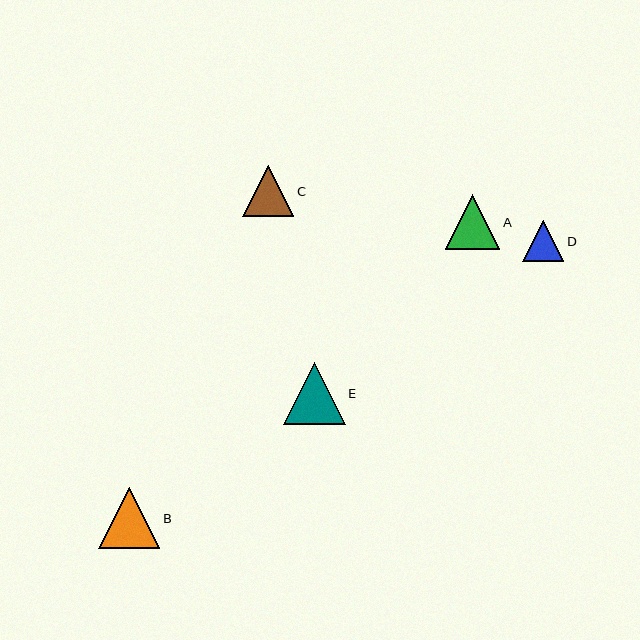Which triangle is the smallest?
Triangle D is the smallest with a size of approximately 41 pixels.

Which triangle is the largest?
Triangle E is the largest with a size of approximately 62 pixels.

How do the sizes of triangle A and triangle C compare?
Triangle A and triangle C are approximately the same size.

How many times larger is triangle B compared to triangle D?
Triangle B is approximately 1.5 times the size of triangle D.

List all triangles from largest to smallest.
From largest to smallest: E, B, A, C, D.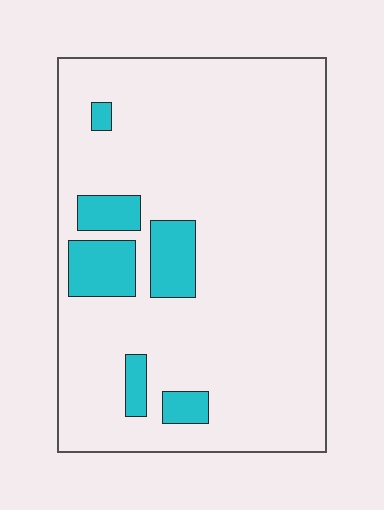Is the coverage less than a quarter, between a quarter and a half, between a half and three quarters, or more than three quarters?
Less than a quarter.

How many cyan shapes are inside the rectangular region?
6.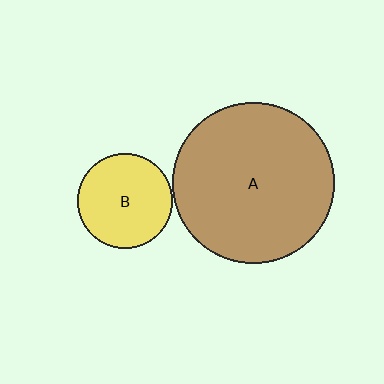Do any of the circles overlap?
No, none of the circles overlap.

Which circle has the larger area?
Circle A (brown).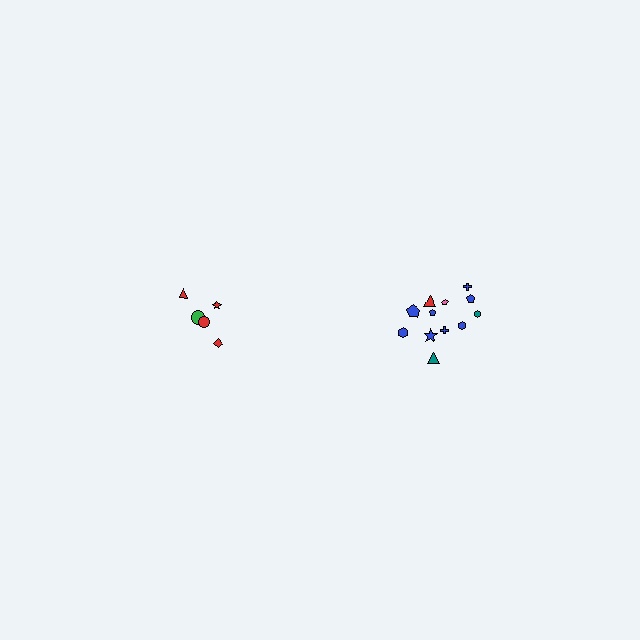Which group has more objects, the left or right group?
The right group.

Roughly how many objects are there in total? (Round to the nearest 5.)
Roughly 15 objects in total.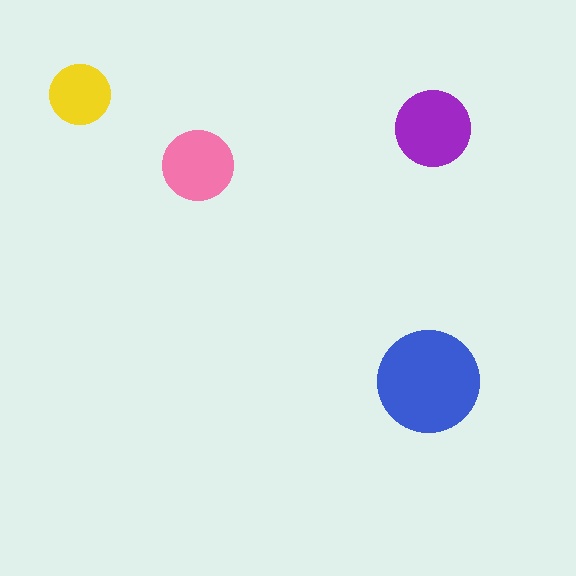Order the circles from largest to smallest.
the blue one, the purple one, the pink one, the yellow one.